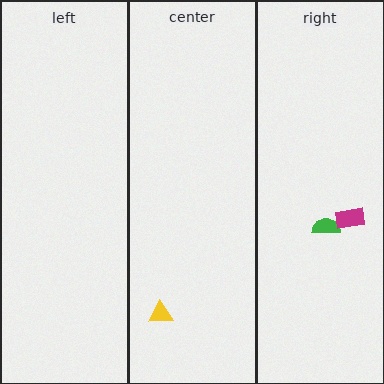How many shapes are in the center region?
1.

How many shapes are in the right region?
2.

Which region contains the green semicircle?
The right region.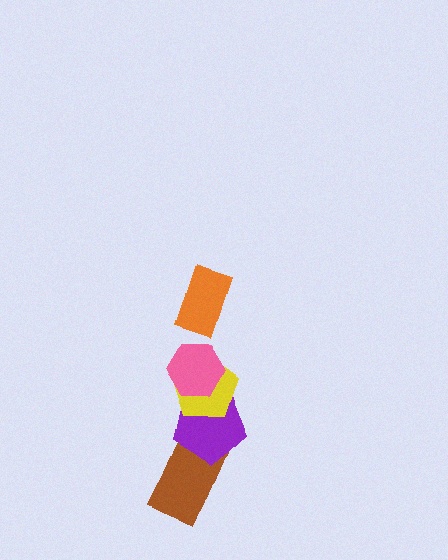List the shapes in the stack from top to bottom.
From top to bottom: the orange rectangle, the pink hexagon, the yellow pentagon, the purple pentagon, the brown rectangle.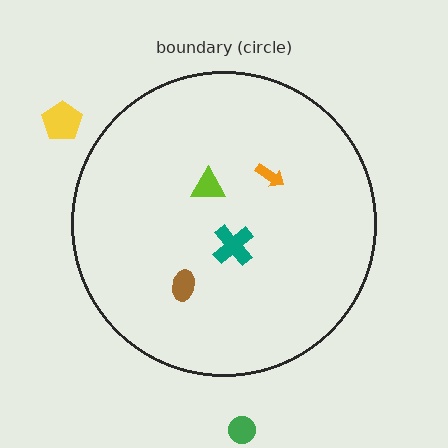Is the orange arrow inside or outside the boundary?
Inside.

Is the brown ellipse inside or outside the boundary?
Inside.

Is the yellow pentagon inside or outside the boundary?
Outside.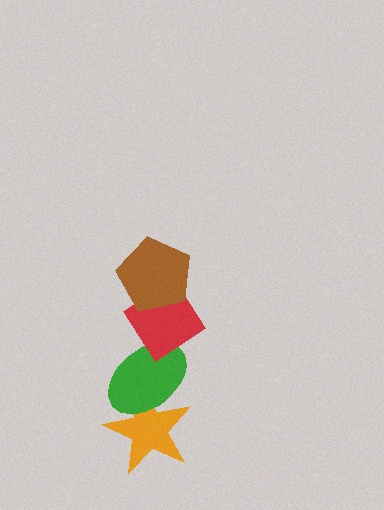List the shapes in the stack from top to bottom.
From top to bottom: the brown pentagon, the red diamond, the green ellipse, the orange star.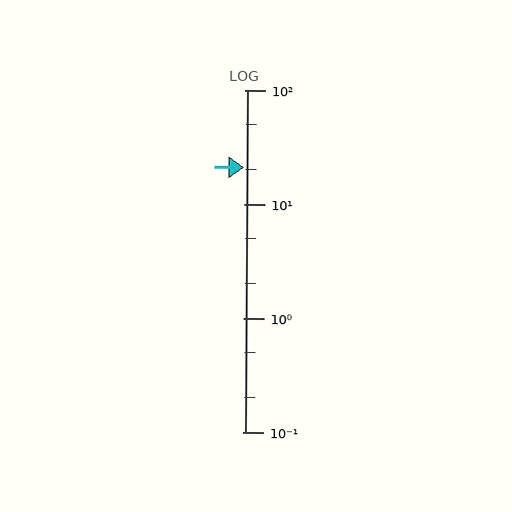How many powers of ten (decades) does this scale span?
The scale spans 3 decades, from 0.1 to 100.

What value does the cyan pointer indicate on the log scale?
The pointer indicates approximately 21.